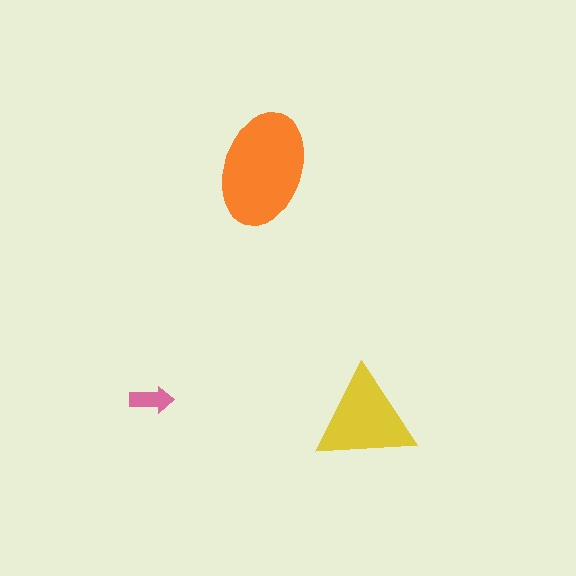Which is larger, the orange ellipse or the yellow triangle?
The orange ellipse.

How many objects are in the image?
There are 3 objects in the image.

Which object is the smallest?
The pink arrow.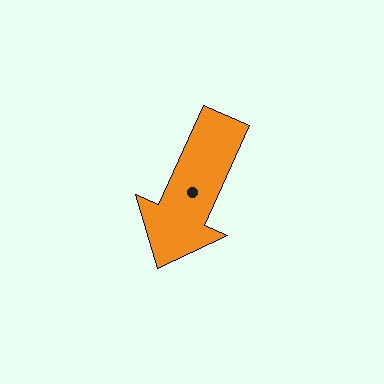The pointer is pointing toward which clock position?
Roughly 7 o'clock.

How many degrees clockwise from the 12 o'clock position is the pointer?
Approximately 204 degrees.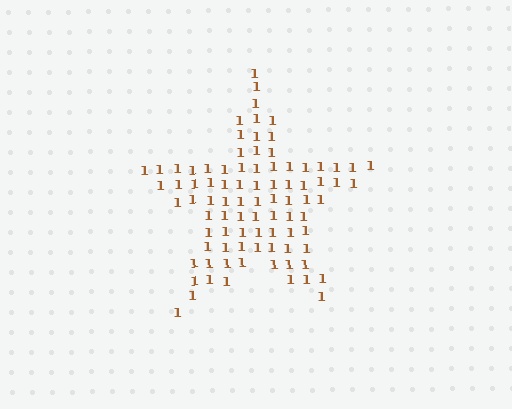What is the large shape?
The large shape is a star.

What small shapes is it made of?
It is made of small digit 1's.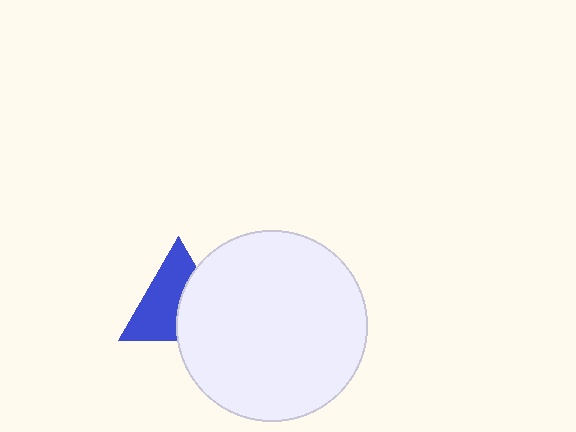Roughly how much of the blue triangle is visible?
About half of it is visible (roughly 57%).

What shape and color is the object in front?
The object in front is a white circle.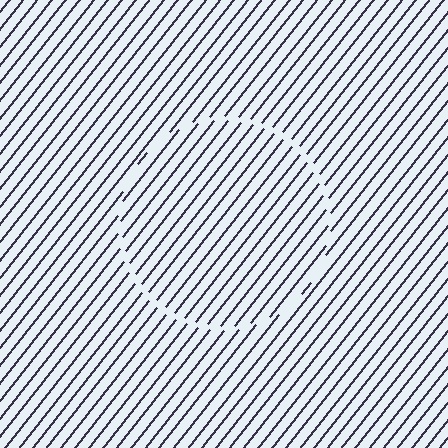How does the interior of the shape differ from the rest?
The interior of the shape contains the same grating, shifted by half a period — the contour is defined by the phase discontinuity where line-ends from the inner and outer gratings abut.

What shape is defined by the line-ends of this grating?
An illusory circle. The interior of the shape contains the same grating, shifted by half a period — the contour is defined by the phase discontinuity where line-ends from the inner and outer gratings abut.